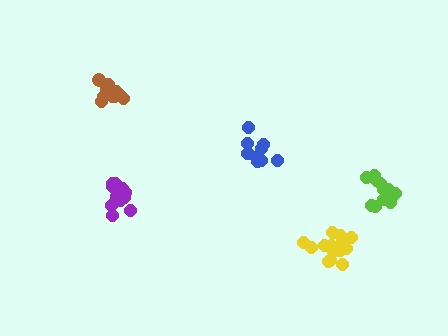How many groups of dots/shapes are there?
There are 5 groups.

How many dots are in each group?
Group 1: 12 dots, Group 2: 10 dots, Group 3: 16 dots, Group 4: 11 dots, Group 5: 15 dots (64 total).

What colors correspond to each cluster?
The clusters are colored: lime, blue, purple, brown, yellow.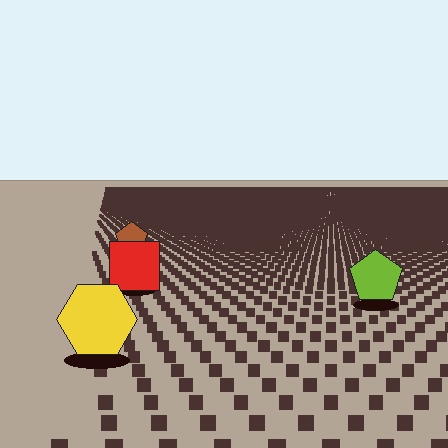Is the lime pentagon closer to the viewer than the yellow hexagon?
No. The yellow hexagon is closer — you can tell from the texture gradient: the ground texture is coarser near it.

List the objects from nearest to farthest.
From nearest to farthest: the yellow hexagon, the lime pentagon, the red square, the brown pentagon.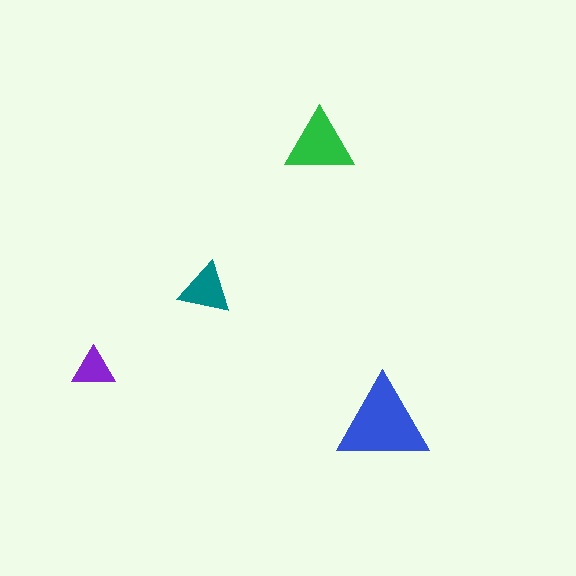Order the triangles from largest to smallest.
the blue one, the green one, the teal one, the purple one.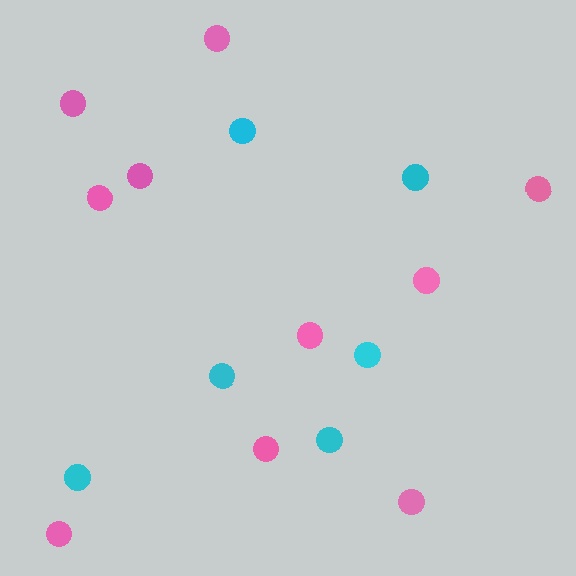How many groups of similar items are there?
There are 2 groups: one group of pink circles (10) and one group of cyan circles (6).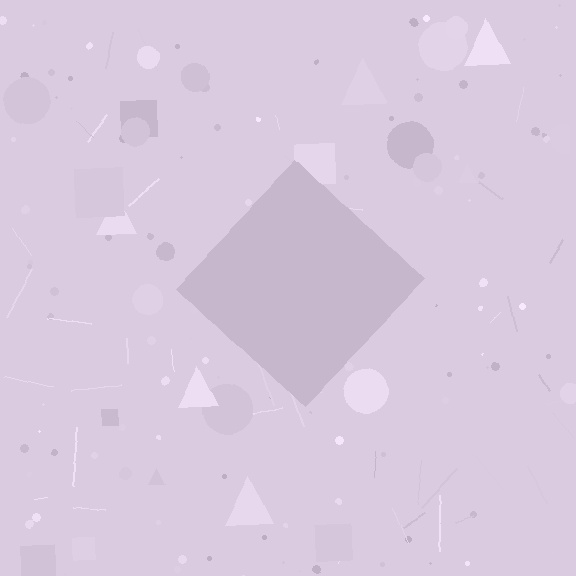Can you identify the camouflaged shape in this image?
The camouflaged shape is a diamond.